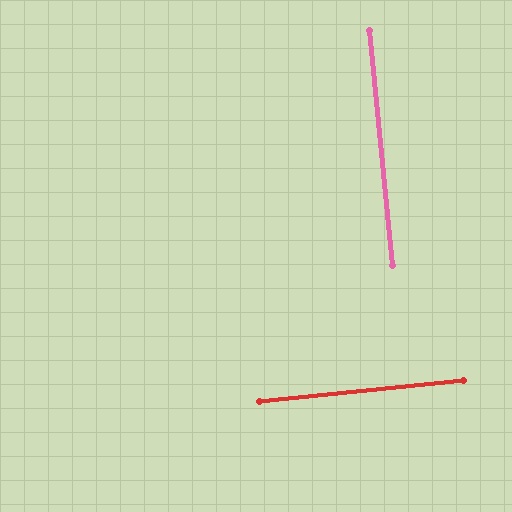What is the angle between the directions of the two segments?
Approximately 90 degrees.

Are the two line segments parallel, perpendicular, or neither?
Perpendicular — they meet at approximately 90°.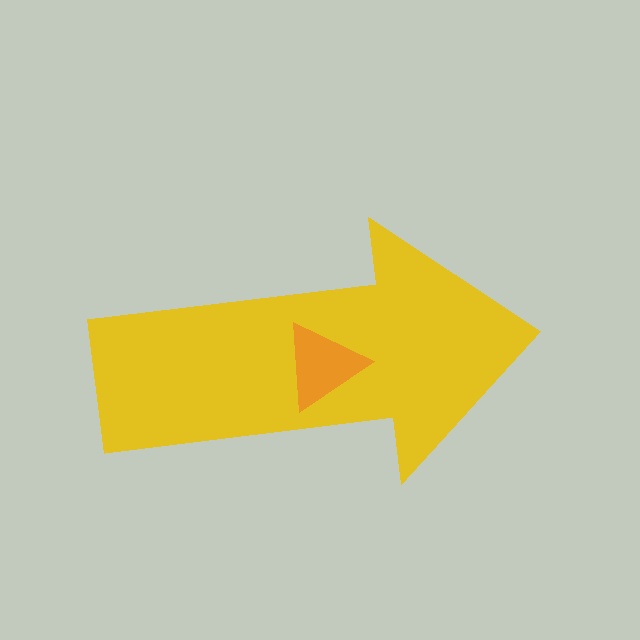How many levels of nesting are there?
2.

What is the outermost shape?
The yellow arrow.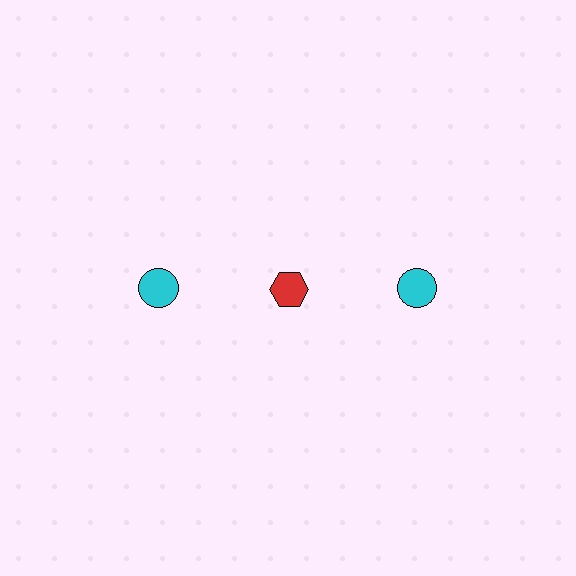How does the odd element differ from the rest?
It differs in both color (red instead of cyan) and shape (hexagon instead of circle).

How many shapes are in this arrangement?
There are 3 shapes arranged in a grid pattern.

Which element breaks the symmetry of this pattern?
The red hexagon in the top row, second from left column breaks the symmetry. All other shapes are cyan circles.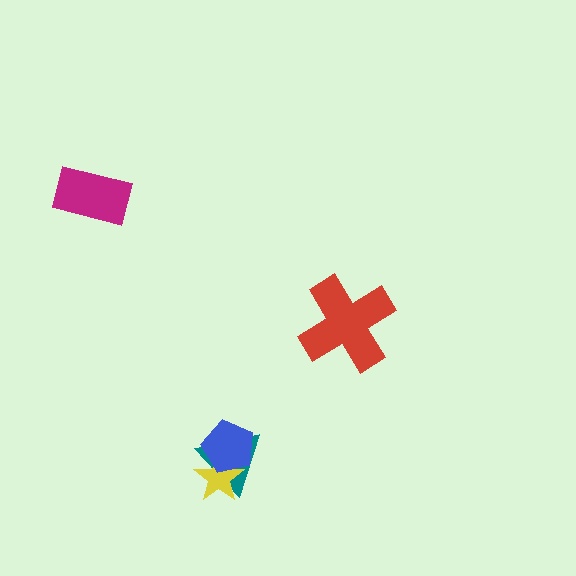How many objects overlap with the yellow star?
2 objects overlap with the yellow star.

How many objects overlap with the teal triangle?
2 objects overlap with the teal triangle.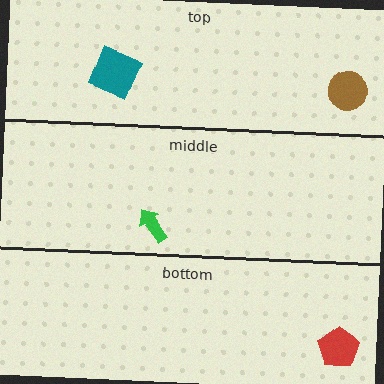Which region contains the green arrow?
The middle region.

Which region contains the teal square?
The top region.